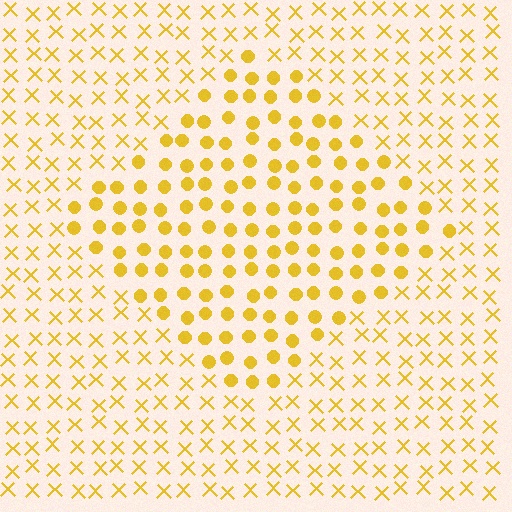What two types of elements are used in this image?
The image uses circles inside the diamond region and X marks outside it.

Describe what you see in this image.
The image is filled with small yellow elements arranged in a uniform grid. A diamond-shaped region contains circles, while the surrounding area contains X marks. The boundary is defined purely by the change in element shape.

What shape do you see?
I see a diamond.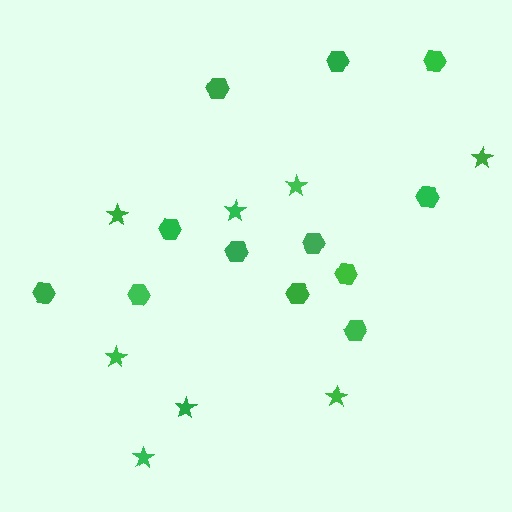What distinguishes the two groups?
There are 2 groups: one group of stars (8) and one group of hexagons (12).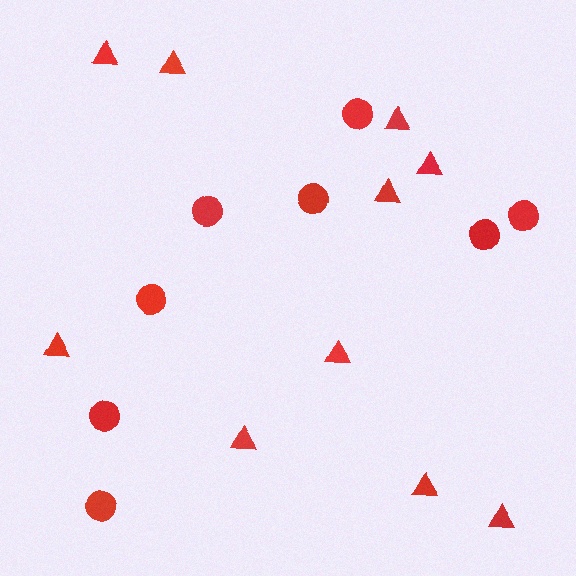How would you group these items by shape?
There are 2 groups: one group of triangles (10) and one group of circles (8).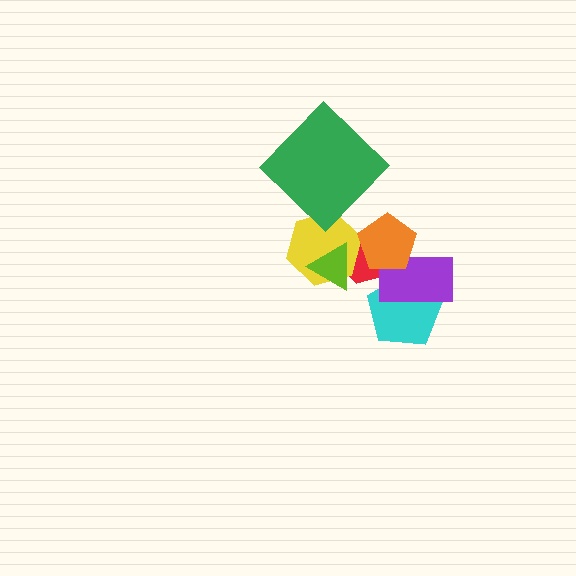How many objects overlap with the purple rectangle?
2 objects overlap with the purple rectangle.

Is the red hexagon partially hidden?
Yes, it is partially covered by another shape.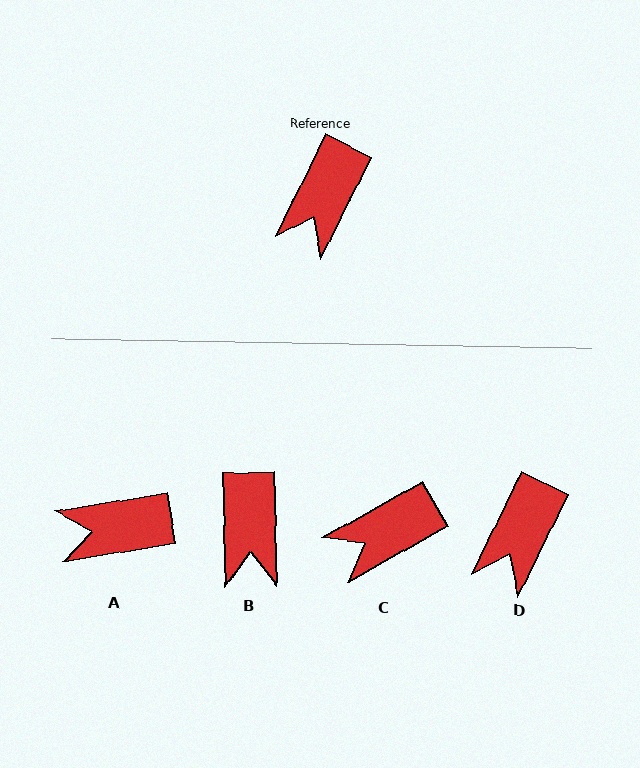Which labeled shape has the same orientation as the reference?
D.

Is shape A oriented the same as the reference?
No, it is off by about 54 degrees.